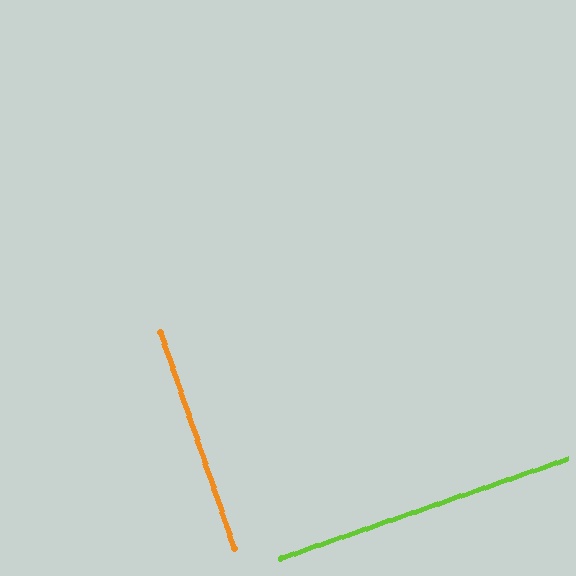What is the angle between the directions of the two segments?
Approximately 90 degrees.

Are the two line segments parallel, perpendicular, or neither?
Perpendicular — they meet at approximately 90°.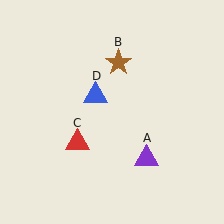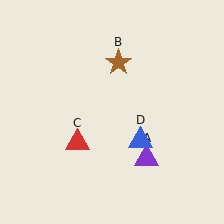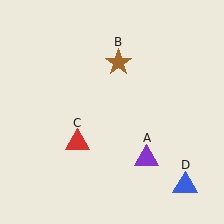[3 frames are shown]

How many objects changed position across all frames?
1 object changed position: blue triangle (object D).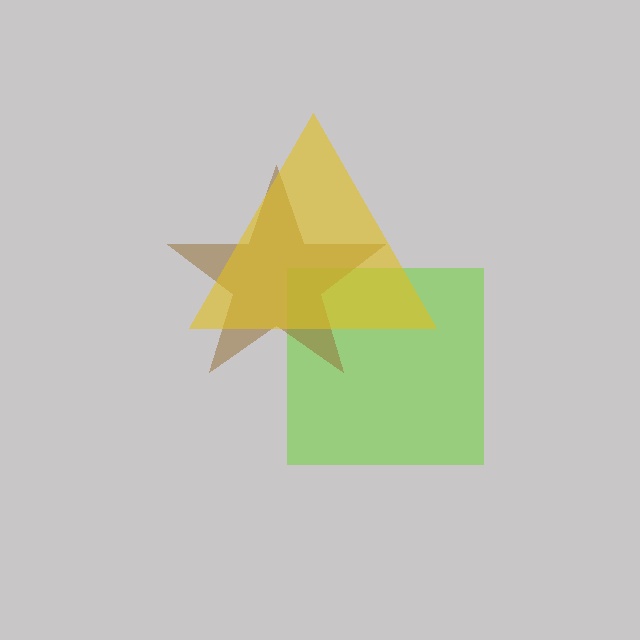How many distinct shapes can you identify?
There are 3 distinct shapes: a lime square, a brown star, a yellow triangle.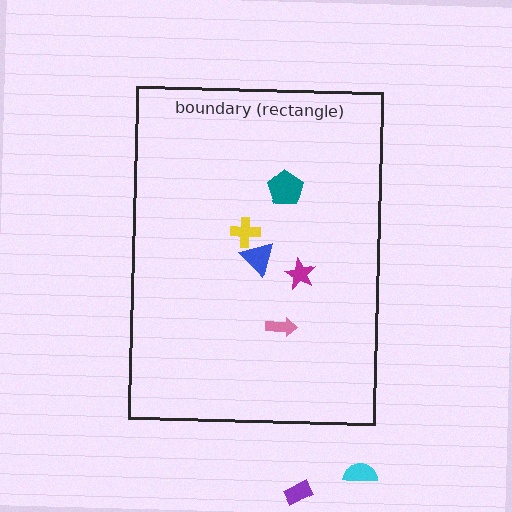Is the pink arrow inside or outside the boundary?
Inside.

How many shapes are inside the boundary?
5 inside, 2 outside.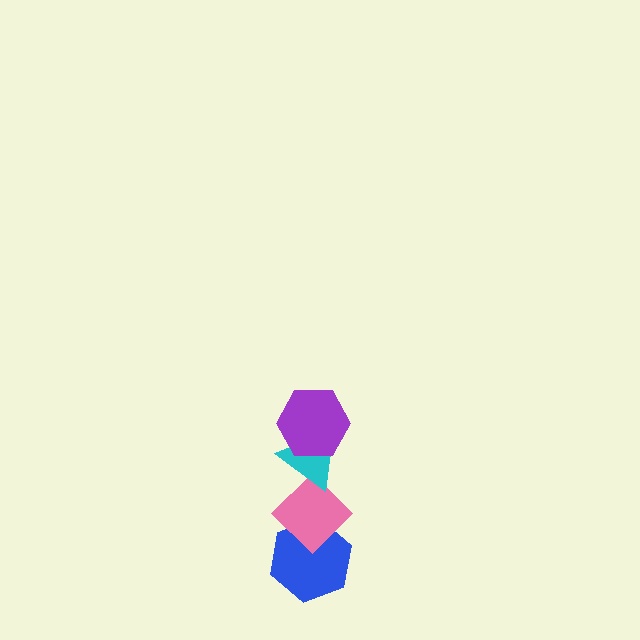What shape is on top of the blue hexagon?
The pink diamond is on top of the blue hexagon.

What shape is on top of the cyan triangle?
The purple hexagon is on top of the cyan triangle.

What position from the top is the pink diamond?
The pink diamond is 3rd from the top.